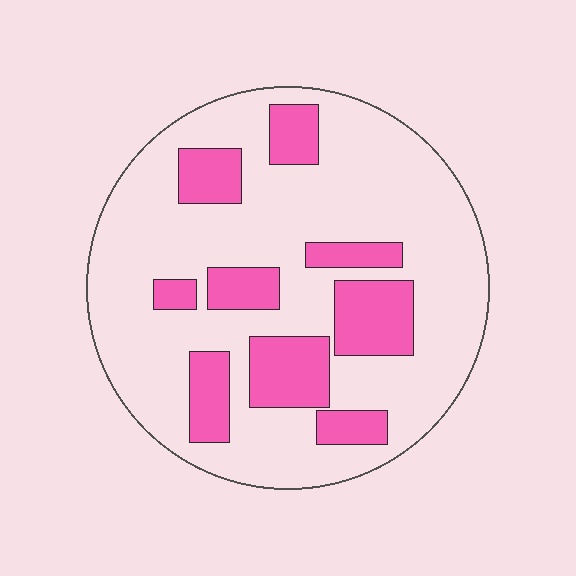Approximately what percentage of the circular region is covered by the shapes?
Approximately 25%.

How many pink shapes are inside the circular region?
9.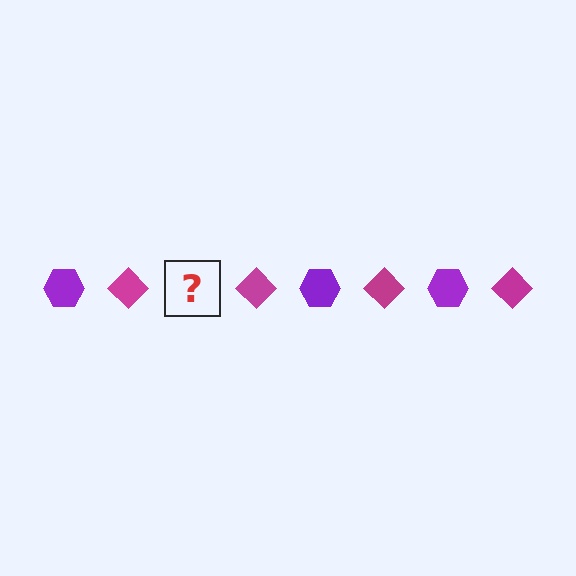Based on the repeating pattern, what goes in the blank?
The blank should be a purple hexagon.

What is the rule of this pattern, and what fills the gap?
The rule is that the pattern alternates between purple hexagon and magenta diamond. The gap should be filled with a purple hexagon.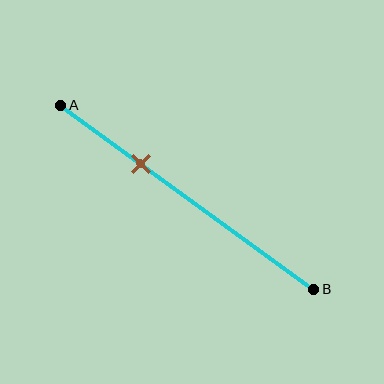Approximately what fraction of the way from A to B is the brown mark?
The brown mark is approximately 30% of the way from A to B.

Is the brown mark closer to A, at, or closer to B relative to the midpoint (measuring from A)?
The brown mark is closer to point A than the midpoint of segment AB.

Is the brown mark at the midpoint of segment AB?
No, the mark is at about 30% from A, not at the 50% midpoint.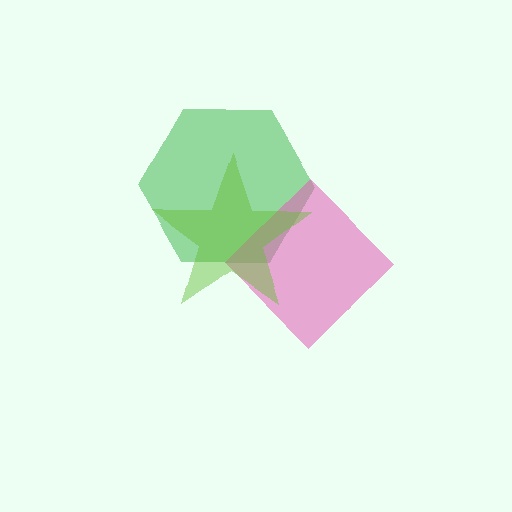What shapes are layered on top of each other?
The layered shapes are: a green hexagon, a pink diamond, a lime star.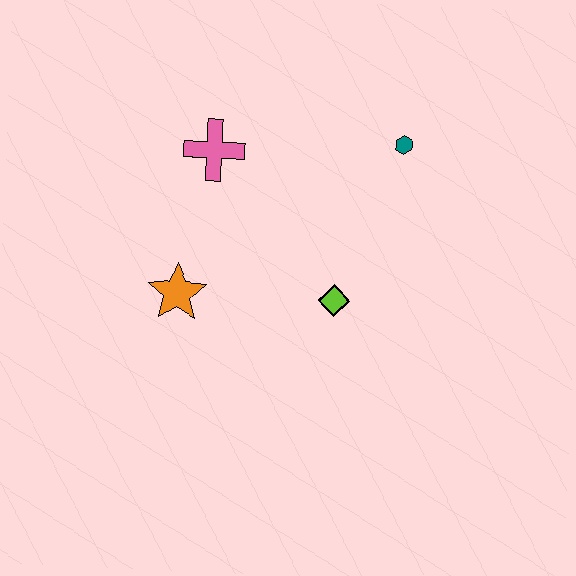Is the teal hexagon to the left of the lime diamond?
No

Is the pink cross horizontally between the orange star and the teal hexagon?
Yes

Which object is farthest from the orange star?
The teal hexagon is farthest from the orange star.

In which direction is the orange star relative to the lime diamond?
The orange star is to the left of the lime diamond.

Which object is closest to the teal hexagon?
The lime diamond is closest to the teal hexagon.